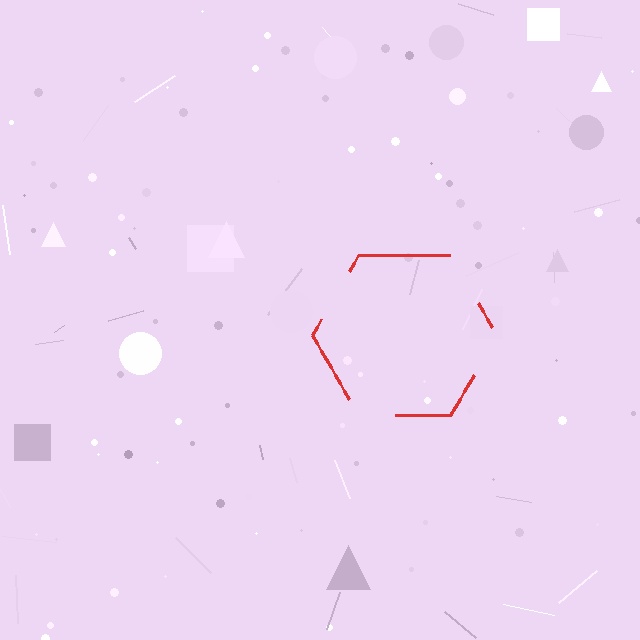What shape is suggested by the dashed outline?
The dashed outline suggests a hexagon.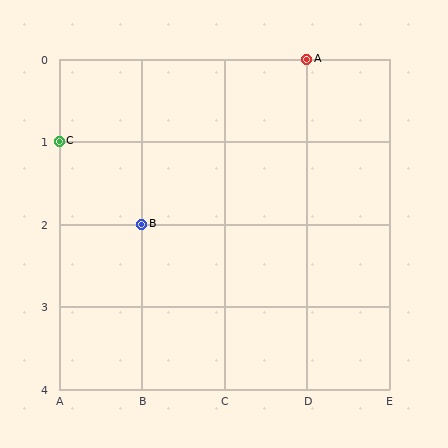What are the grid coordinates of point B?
Point B is at grid coordinates (B, 2).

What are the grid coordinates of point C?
Point C is at grid coordinates (A, 1).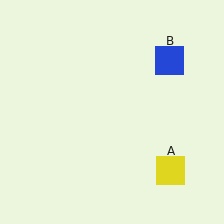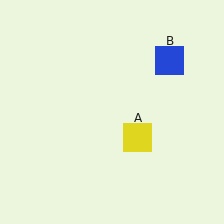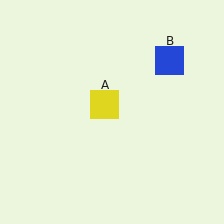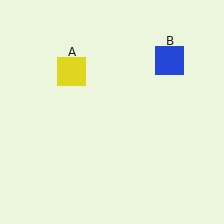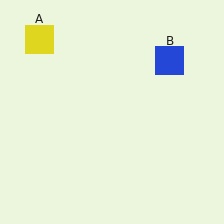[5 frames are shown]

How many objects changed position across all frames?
1 object changed position: yellow square (object A).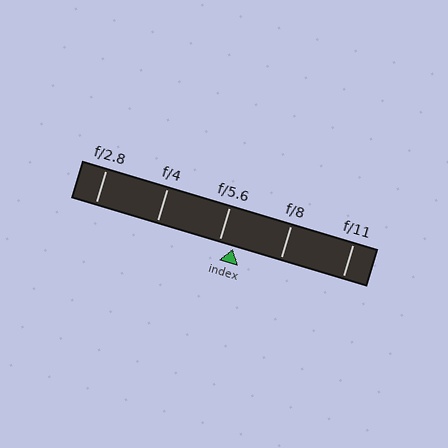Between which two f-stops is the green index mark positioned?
The index mark is between f/5.6 and f/8.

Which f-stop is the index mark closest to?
The index mark is closest to f/5.6.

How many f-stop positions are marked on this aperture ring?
There are 5 f-stop positions marked.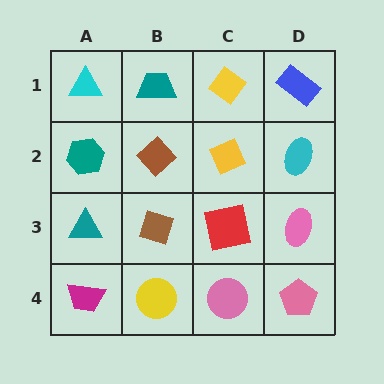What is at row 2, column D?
A cyan ellipse.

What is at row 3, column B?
A brown diamond.